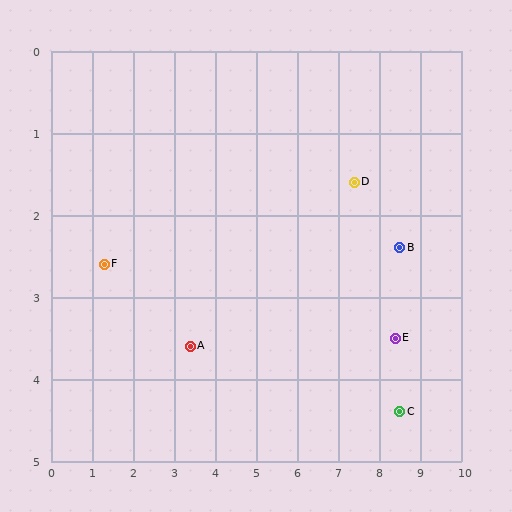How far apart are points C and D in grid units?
Points C and D are about 3.0 grid units apart.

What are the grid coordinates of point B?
Point B is at approximately (8.5, 2.4).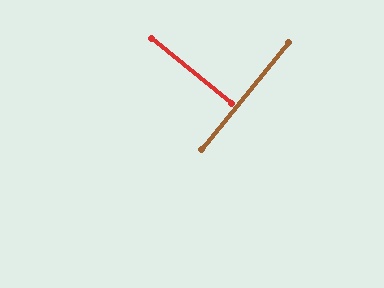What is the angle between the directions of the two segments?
Approximately 90 degrees.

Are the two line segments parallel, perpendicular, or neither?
Perpendicular — they meet at approximately 90°.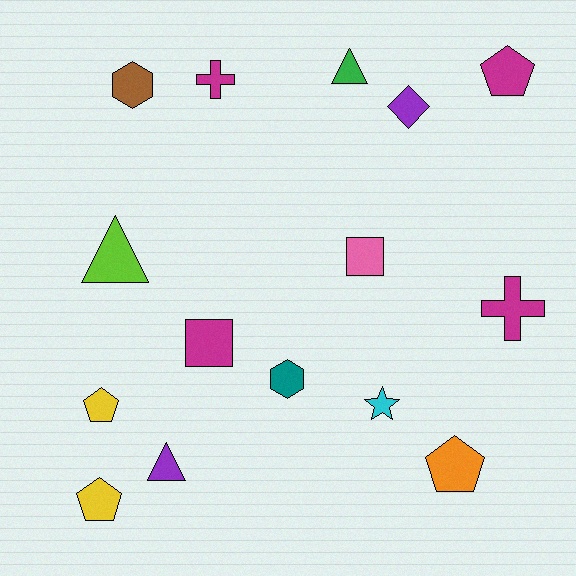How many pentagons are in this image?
There are 4 pentagons.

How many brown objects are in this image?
There is 1 brown object.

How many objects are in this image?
There are 15 objects.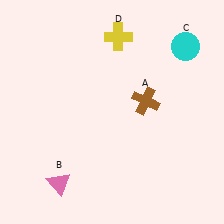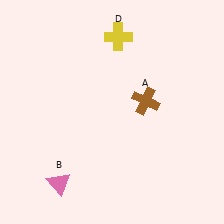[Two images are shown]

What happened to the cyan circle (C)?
The cyan circle (C) was removed in Image 2. It was in the top-right area of Image 1.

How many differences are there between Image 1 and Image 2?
There is 1 difference between the two images.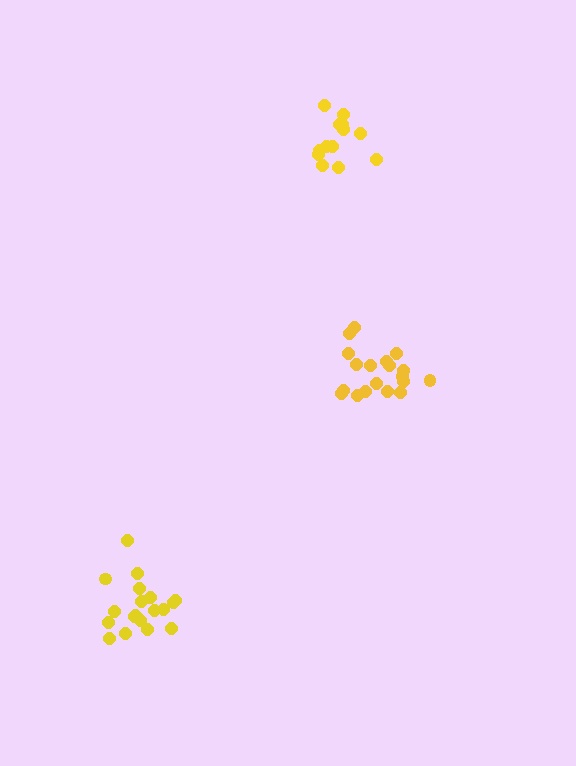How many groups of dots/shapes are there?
There are 3 groups.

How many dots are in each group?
Group 1: 13 dots, Group 2: 19 dots, Group 3: 19 dots (51 total).